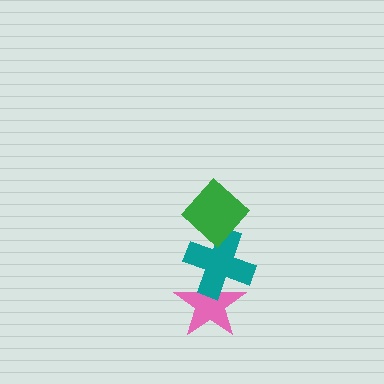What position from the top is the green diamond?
The green diamond is 1st from the top.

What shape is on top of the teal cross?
The green diamond is on top of the teal cross.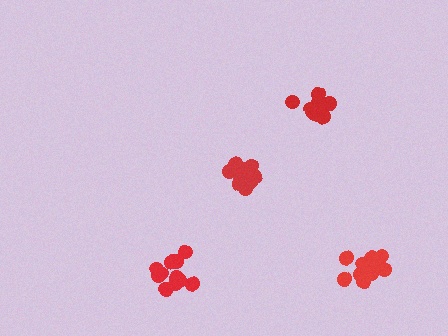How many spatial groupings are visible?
There are 4 spatial groupings.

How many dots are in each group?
Group 1: 11 dots, Group 2: 14 dots, Group 3: 11 dots, Group 4: 11 dots (47 total).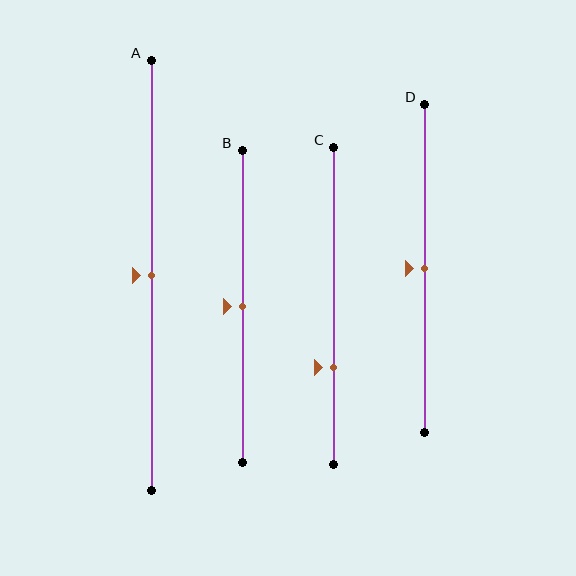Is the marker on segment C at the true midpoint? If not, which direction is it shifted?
No, the marker on segment C is shifted downward by about 20% of the segment length.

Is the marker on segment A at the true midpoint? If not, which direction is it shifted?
Yes, the marker on segment A is at the true midpoint.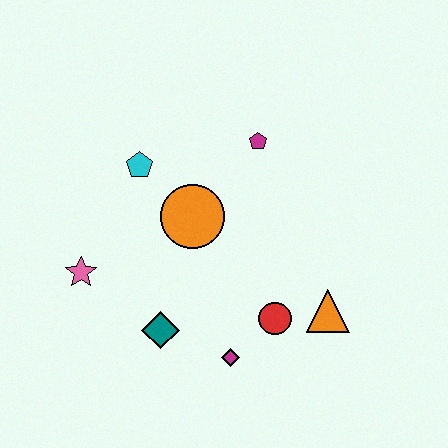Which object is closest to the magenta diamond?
The red circle is closest to the magenta diamond.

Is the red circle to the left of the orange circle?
No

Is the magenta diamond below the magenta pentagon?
Yes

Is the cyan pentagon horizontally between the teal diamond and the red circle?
No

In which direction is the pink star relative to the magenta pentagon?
The pink star is to the left of the magenta pentagon.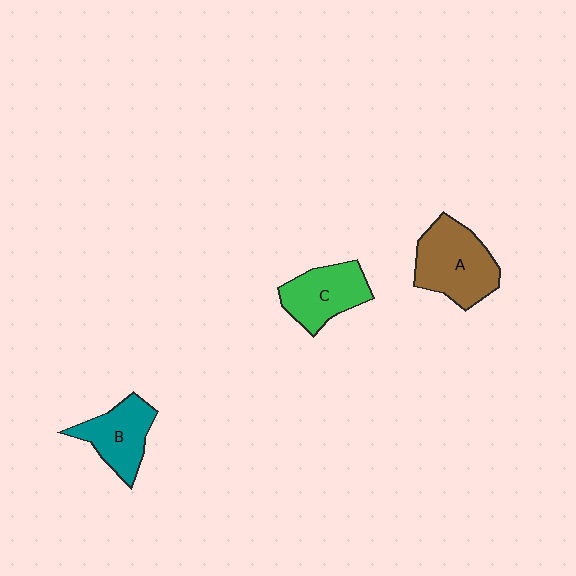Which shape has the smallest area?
Shape B (teal).